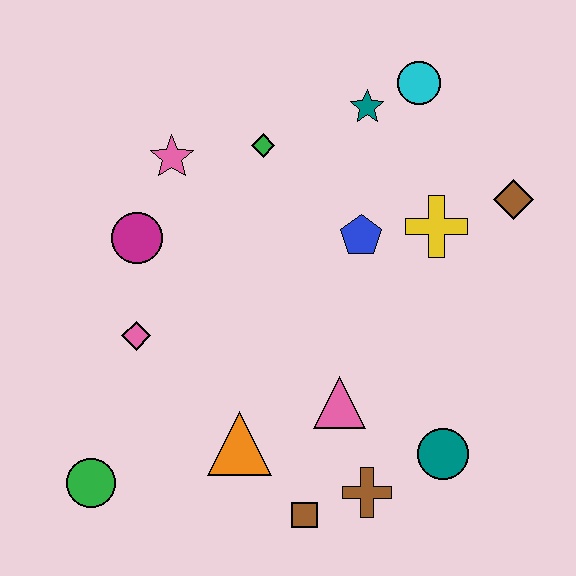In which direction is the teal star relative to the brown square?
The teal star is above the brown square.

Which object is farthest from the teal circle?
The pink star is farthest from the teal circle.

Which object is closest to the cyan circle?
The teal star is closest to the cyan circle.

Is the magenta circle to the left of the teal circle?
Yes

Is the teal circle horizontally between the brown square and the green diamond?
No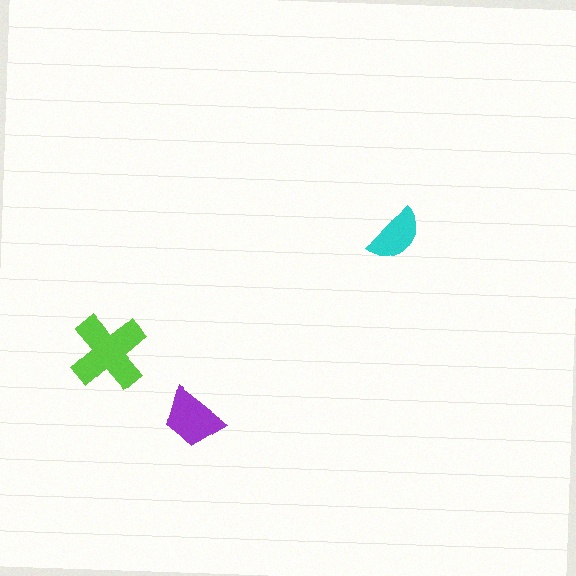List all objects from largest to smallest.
The lime cross, the purple trapezoid, the cyan semicircle.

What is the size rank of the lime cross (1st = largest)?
1st.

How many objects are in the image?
There are 3 objects in the image.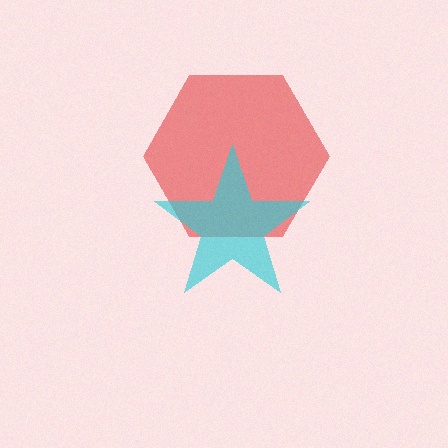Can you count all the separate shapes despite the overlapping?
Yes, there are 2 separate shapes.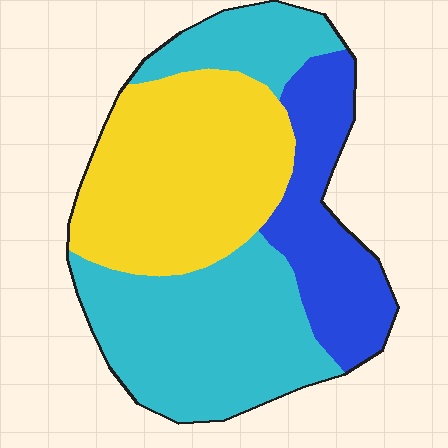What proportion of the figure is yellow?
Yellow takes up between a quarter and a half of the figure.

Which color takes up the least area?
Blue, at roughly 20%.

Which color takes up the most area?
Cyan, at roughly 45%.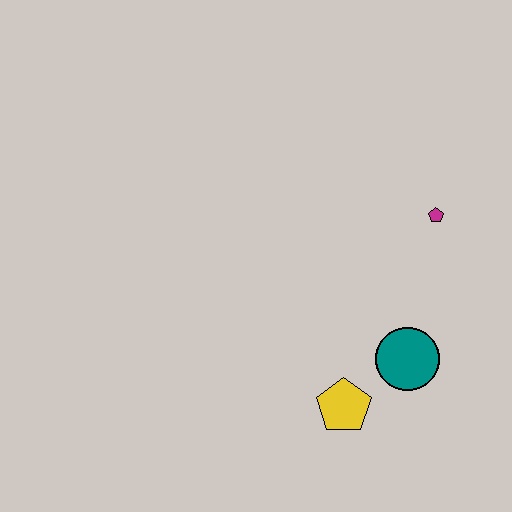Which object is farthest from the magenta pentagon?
The yellow pentagon is farthest from the magenta pentagon.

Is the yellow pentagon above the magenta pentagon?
No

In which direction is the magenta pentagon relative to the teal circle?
The magenta pentagon is above the teal circle.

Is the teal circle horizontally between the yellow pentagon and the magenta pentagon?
Yes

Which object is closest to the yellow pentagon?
The teal circle is closest to the yellow pentagon.